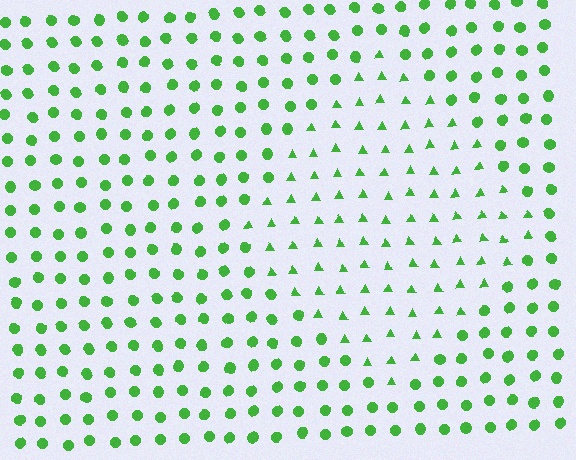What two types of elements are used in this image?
The image uses triangles inside the diamond region and circles outside it.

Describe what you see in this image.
The image is filled with small green elements arranged in a uniform grid. A diamond-shaped region contains triangles, while the surrounding area contains circles. The boundary is defined purely by the change in element shape.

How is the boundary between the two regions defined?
The boundary is defined by a change in element shape: triangles inside vs. circles outside. All elements share the same color and spacing.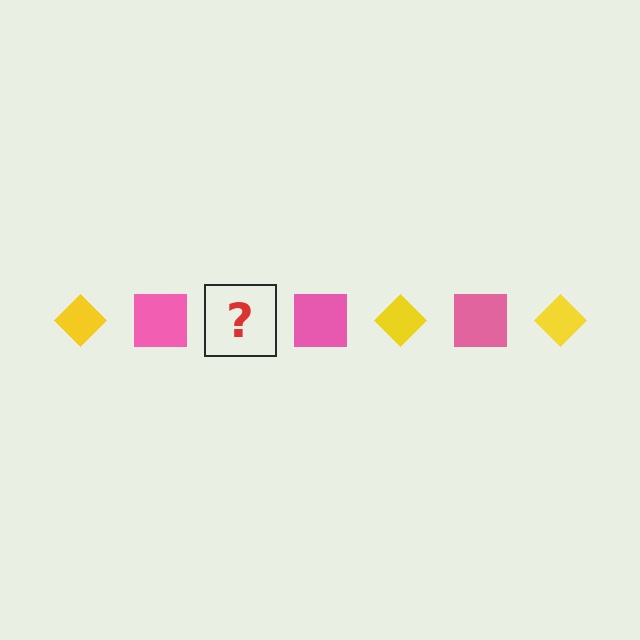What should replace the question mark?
The question mark should be replaced with a yellow diamond.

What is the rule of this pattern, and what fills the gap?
The rule is that the pattern alternates between yellow diamond and pink square. The gap should be filled with a yellow diamond.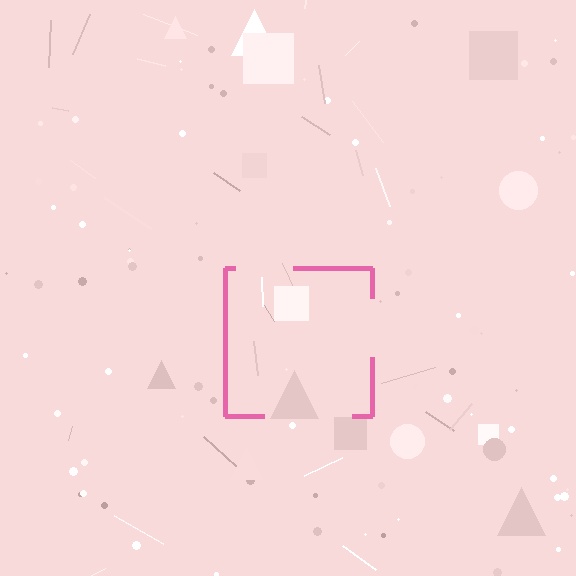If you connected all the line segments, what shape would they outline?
They would outline a square.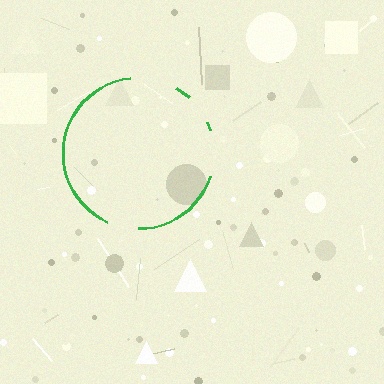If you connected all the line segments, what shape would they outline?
They would outline a circle.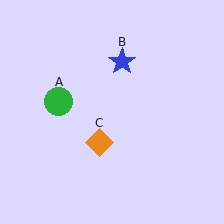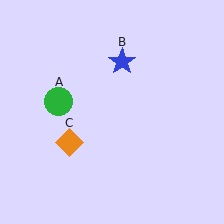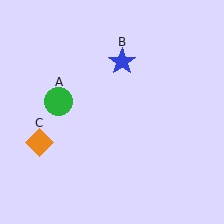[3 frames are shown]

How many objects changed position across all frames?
1 object changed position: orange diamond (object C).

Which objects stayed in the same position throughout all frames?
Green circle (object A) and blue star (object B) remained stationary.